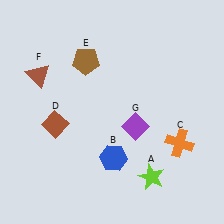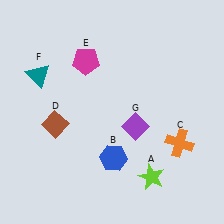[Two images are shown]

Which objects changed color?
E changed from brown to magenta. F changed from brown to teal.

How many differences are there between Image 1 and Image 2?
There are 2 differences between the two images.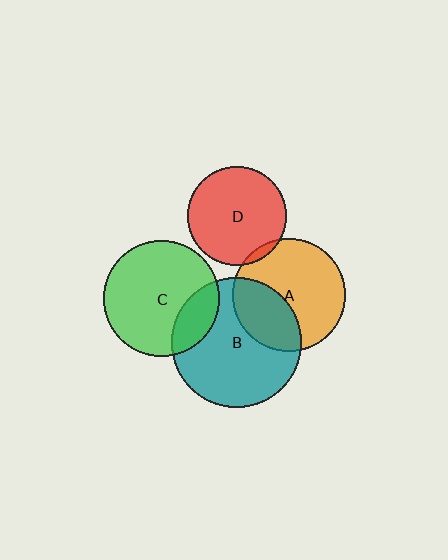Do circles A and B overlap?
Yes.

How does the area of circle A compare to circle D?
Approximately 1.3 times.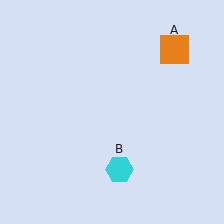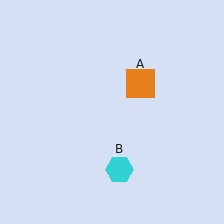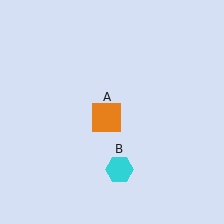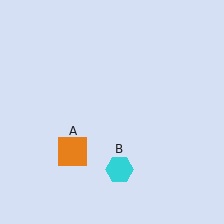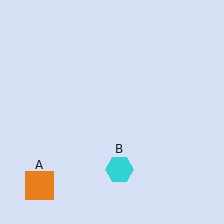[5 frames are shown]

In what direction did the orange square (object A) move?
The orange square (object A) moved down and to the left.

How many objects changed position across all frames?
1 object changed position: orange square (object A).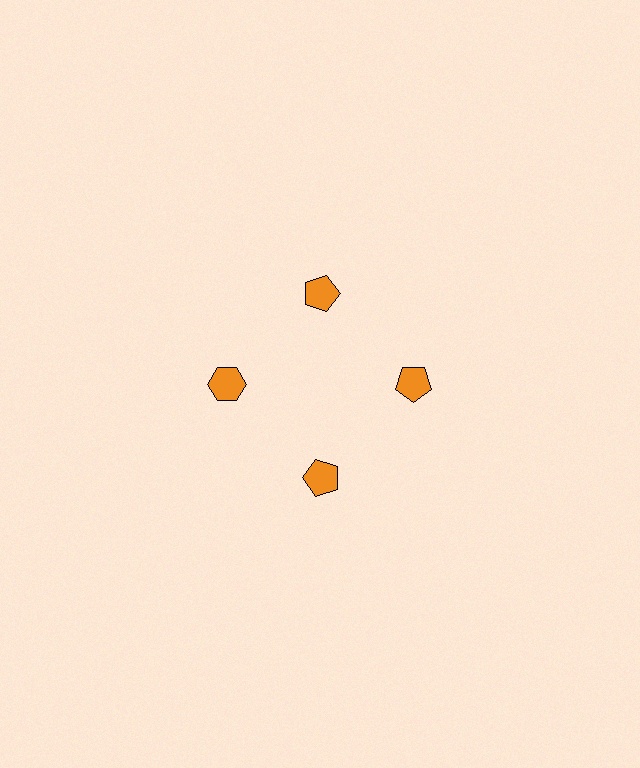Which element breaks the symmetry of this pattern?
The orange hexagon at roughly the 9 o'clock position breaks the symmetry. All other shapes are orange pentagons.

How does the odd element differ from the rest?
It has a different shape: hexagon instead of pentagon.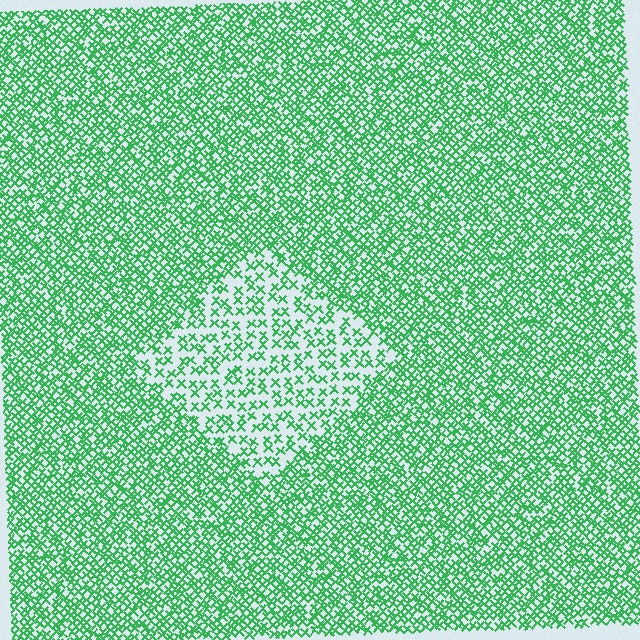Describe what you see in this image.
The image contains small green elements arranged at two different densities. A diamond-shaped region is visible where the elements are less densely packed than the surrounding area.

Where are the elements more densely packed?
The elements are more densely packed outside the diamond boundary.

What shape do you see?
I see a diamond.